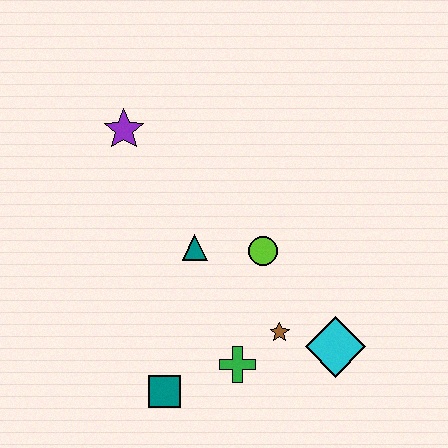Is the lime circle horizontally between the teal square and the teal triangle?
No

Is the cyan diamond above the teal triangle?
No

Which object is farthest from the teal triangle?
The cyan diamond is farthest from the teal triangle.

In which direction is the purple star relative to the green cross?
The purple star is above the green cross.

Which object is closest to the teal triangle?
The lime circle is closest to the teal triangle.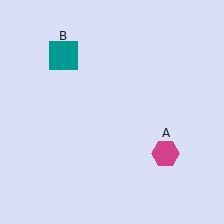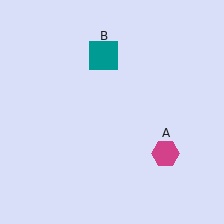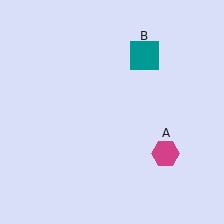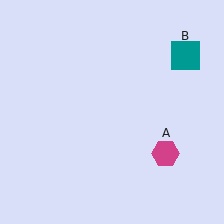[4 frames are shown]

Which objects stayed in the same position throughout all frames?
Magenta hexagon (object A) remained stationary.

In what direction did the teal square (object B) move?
The teal square (object B) moved right.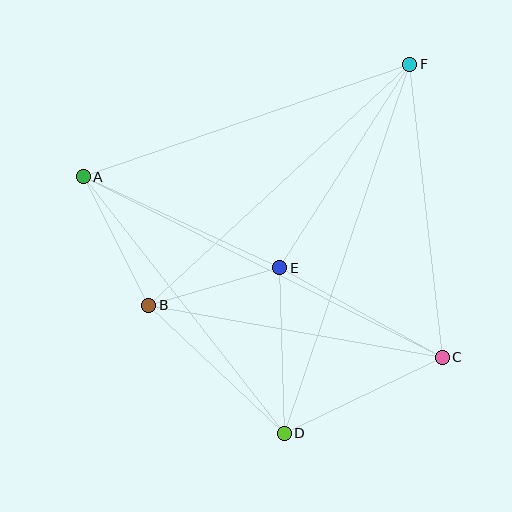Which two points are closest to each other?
Points B and E are closest to each other.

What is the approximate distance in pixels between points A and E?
The distance between A and E is approximately 216 pixels.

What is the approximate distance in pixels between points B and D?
The distance between B and D is approximately 187 pixels.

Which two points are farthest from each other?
Points A and C are farthest from each other.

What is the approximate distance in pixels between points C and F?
The distance between C and F is approximately 295 pixels.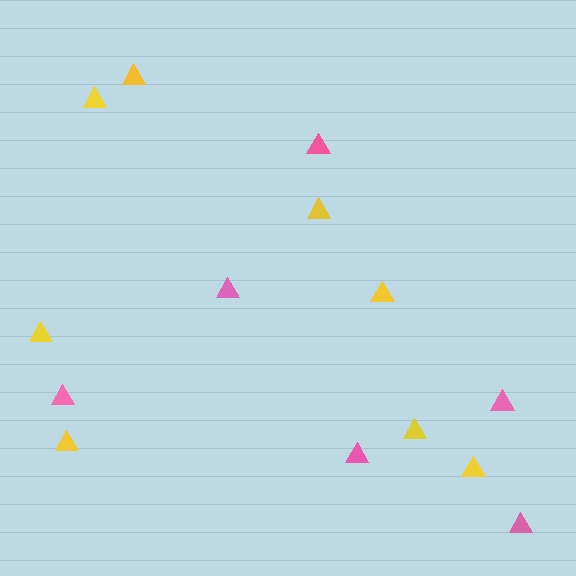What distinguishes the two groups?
There are 2 groups: one group of yellow triangles (8) and one group of pink triangles (6).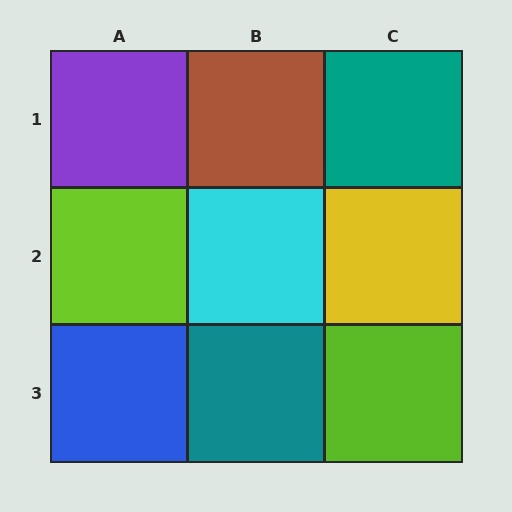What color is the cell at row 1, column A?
Purple.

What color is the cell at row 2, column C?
Yellow.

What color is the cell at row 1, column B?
Brown.